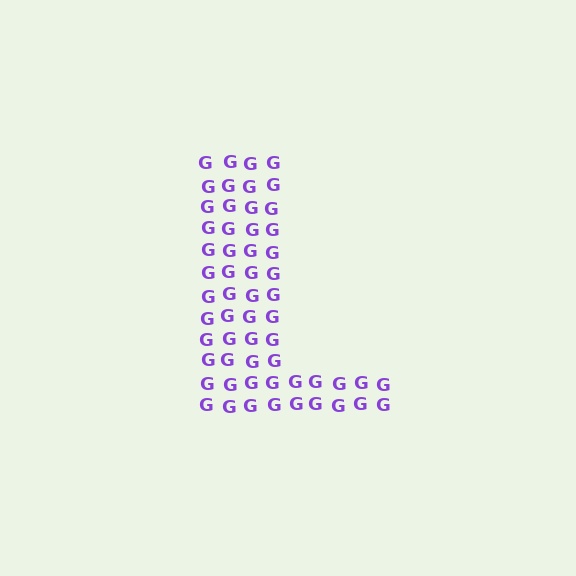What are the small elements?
The small elements are letter G's.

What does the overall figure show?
The overall figure shows the letter L.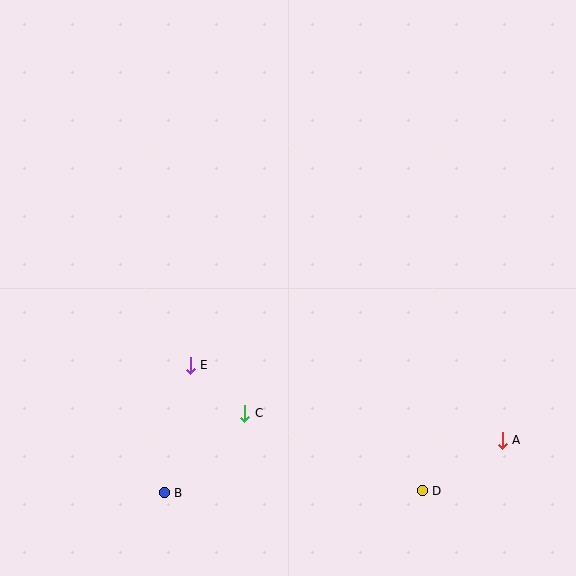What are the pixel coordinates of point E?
Point E is at (190, 365).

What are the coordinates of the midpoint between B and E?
The midpoint between B and E is at (177, 429).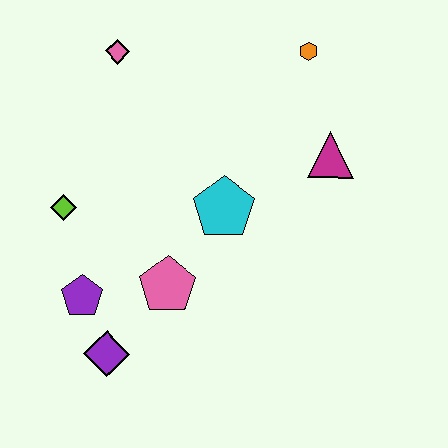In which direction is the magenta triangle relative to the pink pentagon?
The magenta triangle is to the right of the pink pentagon.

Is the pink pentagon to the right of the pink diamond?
Yes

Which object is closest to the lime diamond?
The purple pentagon is closest to the lime diamond.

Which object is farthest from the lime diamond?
The orange hexagon is farthest from the lime diamond.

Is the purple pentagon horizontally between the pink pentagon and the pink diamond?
No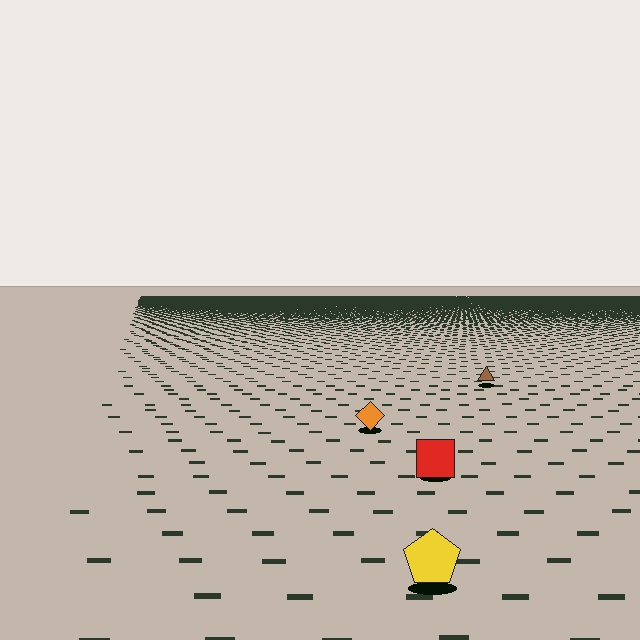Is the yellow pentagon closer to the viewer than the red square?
Yes. The yellow pentagon is closer — you can tell from the texture gradient: the ground texture is coarser near it.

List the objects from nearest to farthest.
From nearest to farthest: the yellow pentagon, the red square, the orange diamond, the brown triangle.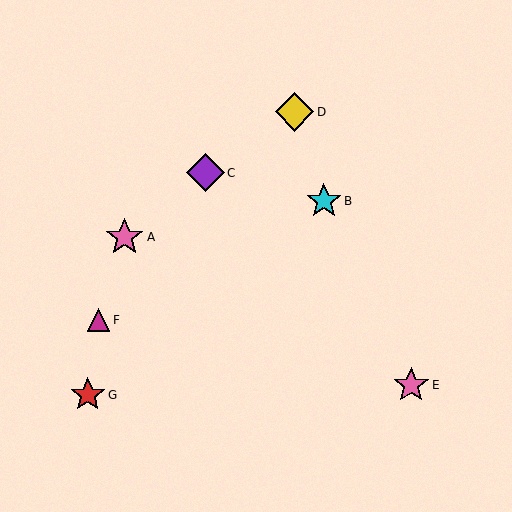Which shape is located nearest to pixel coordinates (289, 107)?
The yellow diamond (labeled D) at (295, 112) is nearest to that location.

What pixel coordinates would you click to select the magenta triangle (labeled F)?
Click at (99, 320) to select the magenta triangle F.